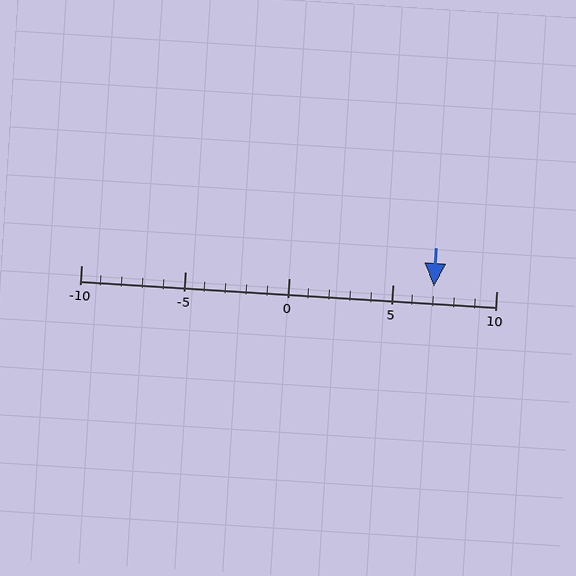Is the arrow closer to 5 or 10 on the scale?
The arrow is closer to 5.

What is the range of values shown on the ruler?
The ruler shows values from -10 to 10.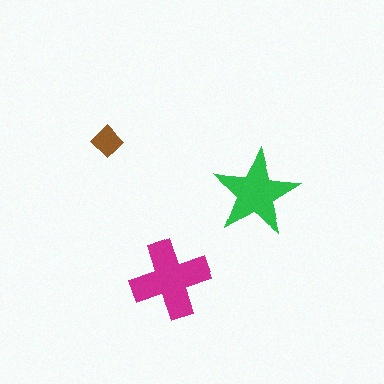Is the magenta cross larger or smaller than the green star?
Larger.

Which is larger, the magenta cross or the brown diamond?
The magenta cross.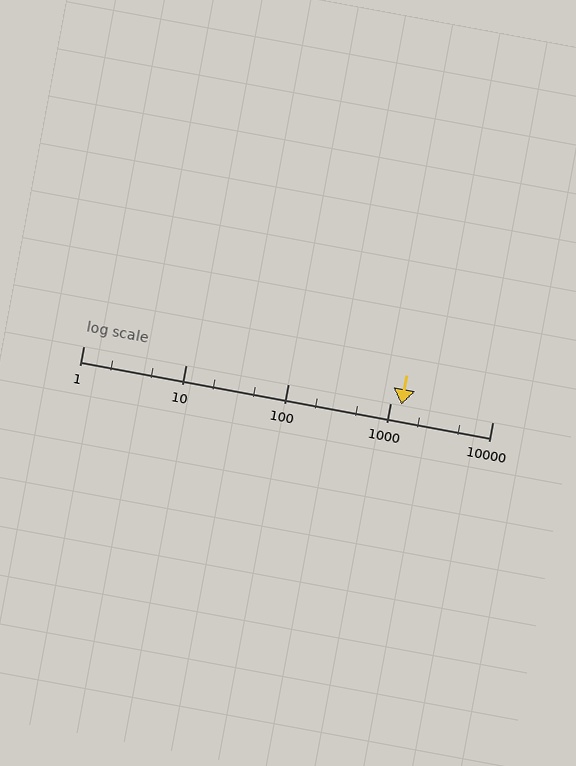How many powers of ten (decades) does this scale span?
The scale spans 4 decades, from 1 to 10000.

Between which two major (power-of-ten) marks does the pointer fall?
The pointer is between 1000 and 10000.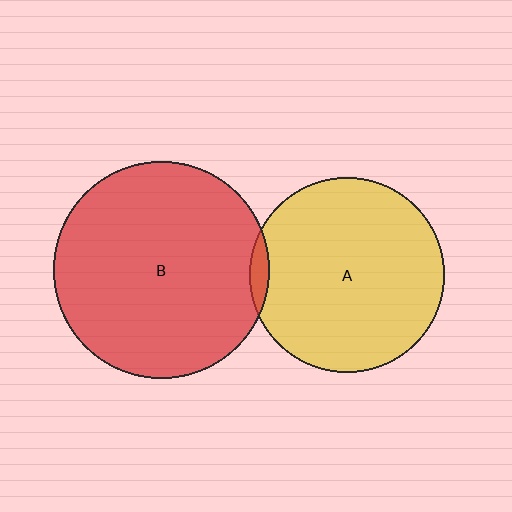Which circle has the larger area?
Circle B (red).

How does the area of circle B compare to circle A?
Approximately 1.2 times.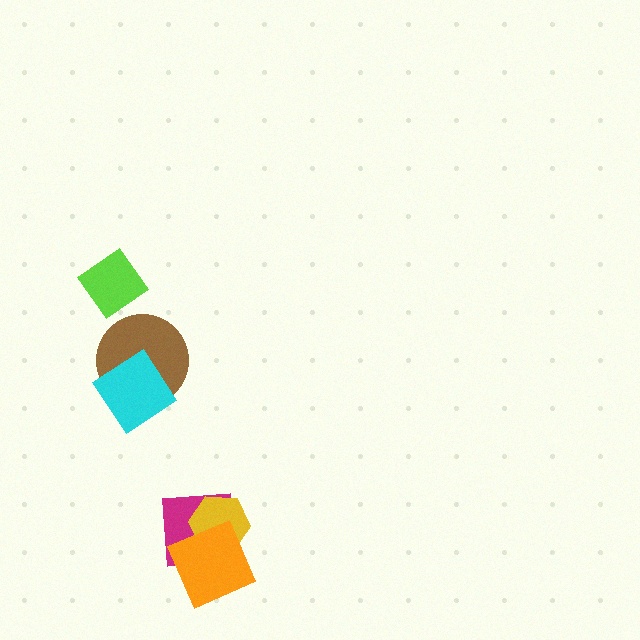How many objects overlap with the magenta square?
2 objects overlap with the magenta square.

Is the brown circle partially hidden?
Yes, it is partially covered by another shape.